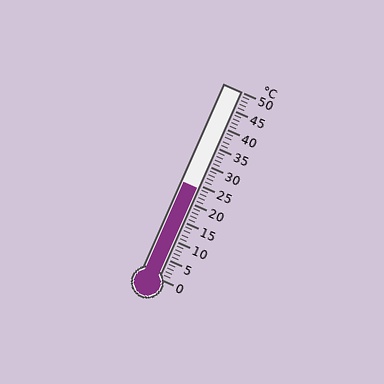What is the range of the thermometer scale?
The thermometer scale ranges from 0°C to 50°C.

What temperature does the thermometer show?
The thermometer shows approximately 24°C.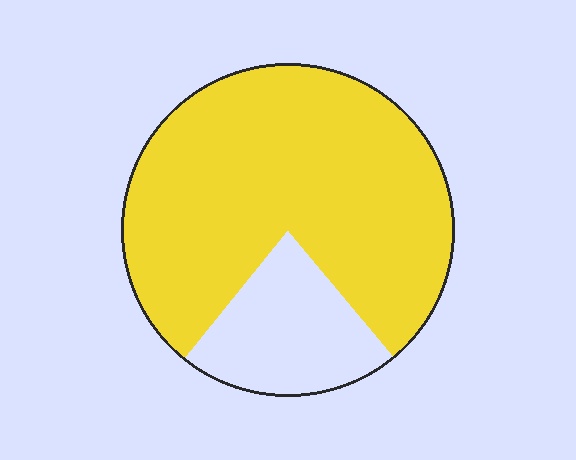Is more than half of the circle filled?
Yes.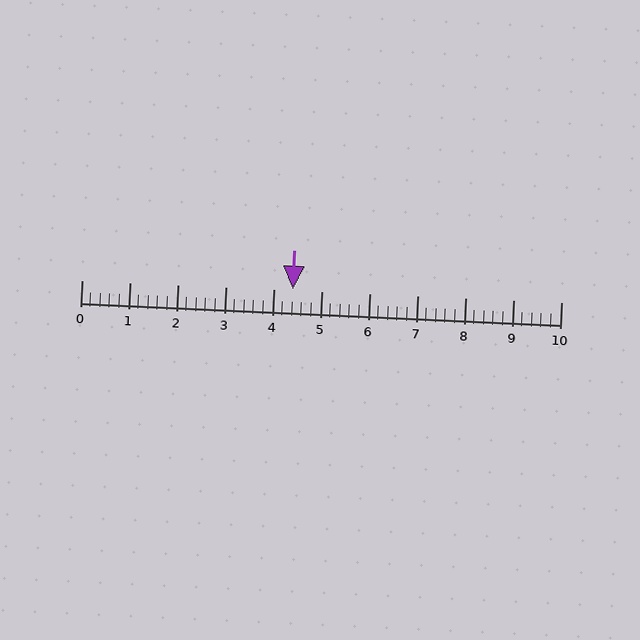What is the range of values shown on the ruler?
The ruler shows values from 0 to 10.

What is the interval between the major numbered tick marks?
The major tick marks are spaced 1 units apart.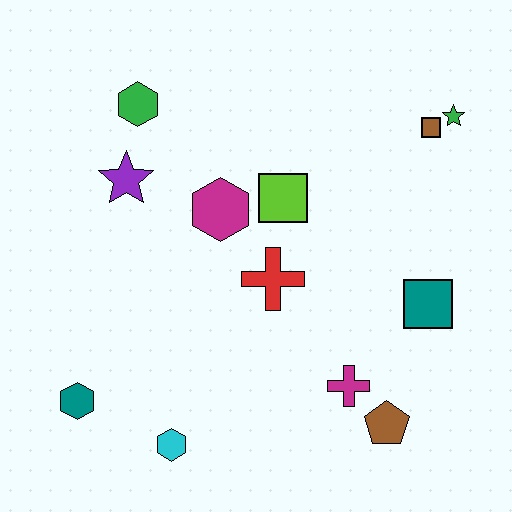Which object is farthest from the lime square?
The teal hexagon is farthest from the lime square.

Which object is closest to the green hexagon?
The purple star is closest to the green hexagon.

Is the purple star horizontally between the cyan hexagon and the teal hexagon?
Yes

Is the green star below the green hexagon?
Yes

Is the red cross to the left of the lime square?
Yes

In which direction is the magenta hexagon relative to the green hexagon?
The magenta hexagon is below the green hexagon.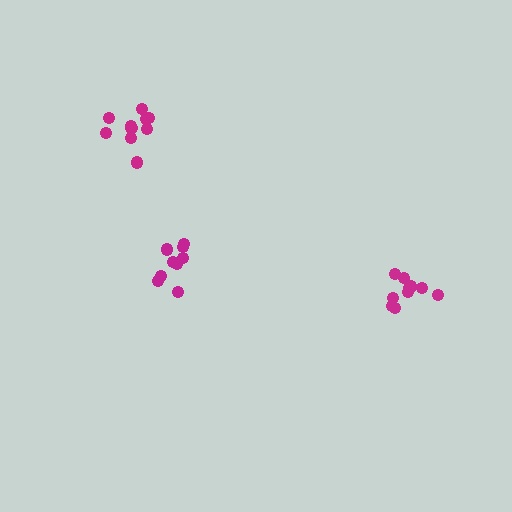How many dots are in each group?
Group 1: 9 dots, Group 2: 10 dots, Group 3: 10 dots (29 total).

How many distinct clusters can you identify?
There are 3 distinct clusters.